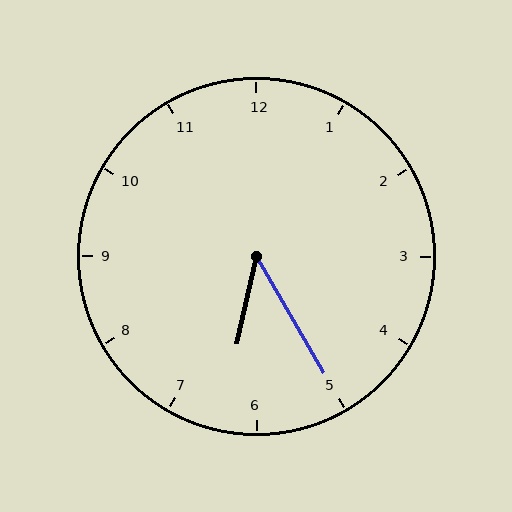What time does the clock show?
6:25.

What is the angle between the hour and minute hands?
Approximately 42 degrees.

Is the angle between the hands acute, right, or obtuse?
It is acute.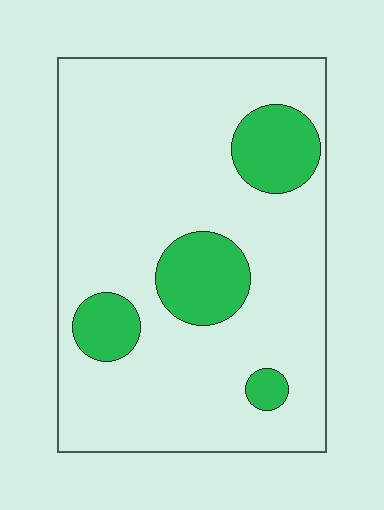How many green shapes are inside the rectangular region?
4.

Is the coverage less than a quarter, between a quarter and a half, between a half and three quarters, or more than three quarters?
Less than a quarter.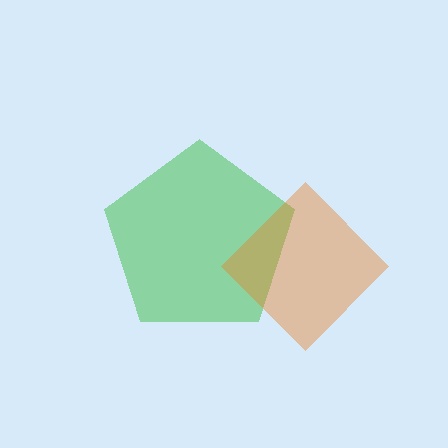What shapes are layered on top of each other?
The layered shapes are: a green pentagon, an orange diamond.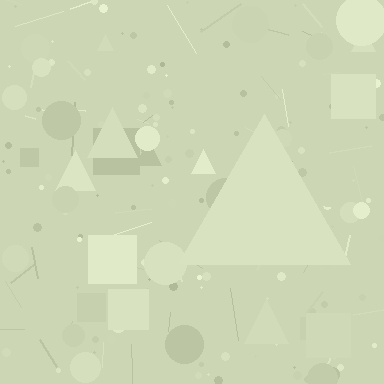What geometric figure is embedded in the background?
A triangle is embedded in the background.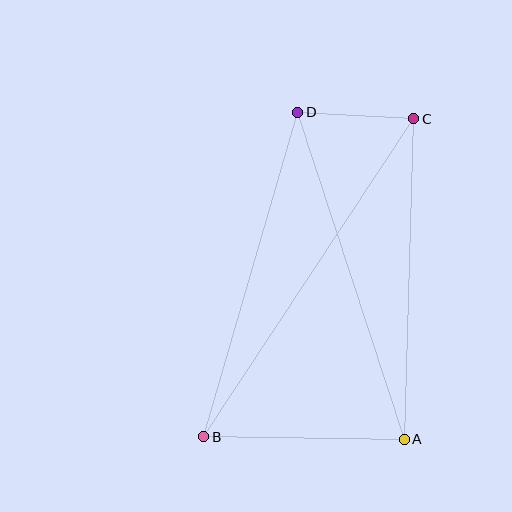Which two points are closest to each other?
Points C and D are closest to each other.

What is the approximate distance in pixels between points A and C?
The distance between A and C is approximately 320 pixels.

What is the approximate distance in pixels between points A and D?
The distance between A and D is approximately 344 pixels.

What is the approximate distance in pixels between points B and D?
The distance between B and D is approximately 338 pixels.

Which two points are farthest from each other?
Points B and C are farthest from each other.